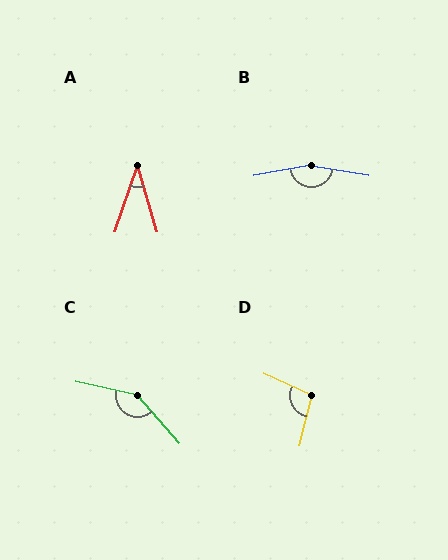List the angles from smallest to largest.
A (35°), D (100°), C (144°), B (160°).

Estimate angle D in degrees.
Approximately 100 degrees.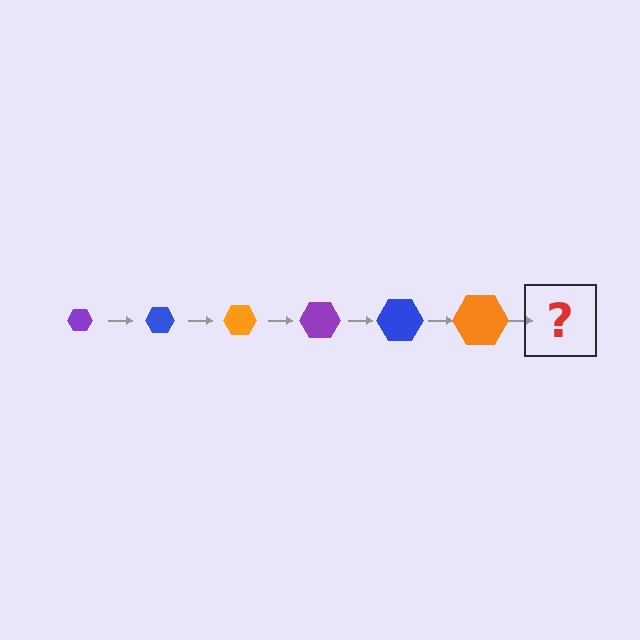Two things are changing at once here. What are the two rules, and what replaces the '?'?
The two rules are that the hexagon grows larger each step and the color cycles through purple, blue, and orange. The '?' should be a purple hexagon, larger than the previous one.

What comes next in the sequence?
The next element should be a purple hexagon, larger than the previous one.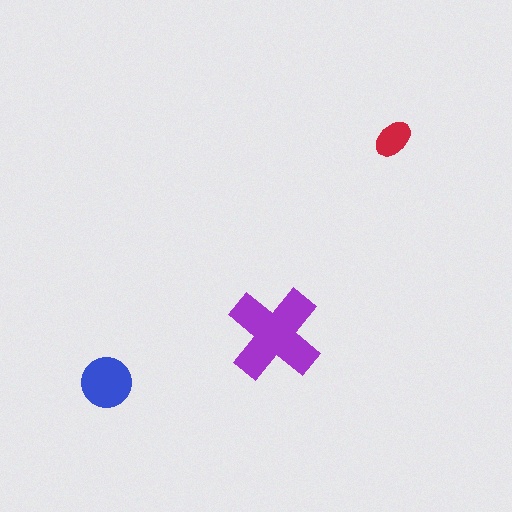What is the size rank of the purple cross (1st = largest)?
1st.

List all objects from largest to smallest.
The purple cross, the blue circle, the red ellipse.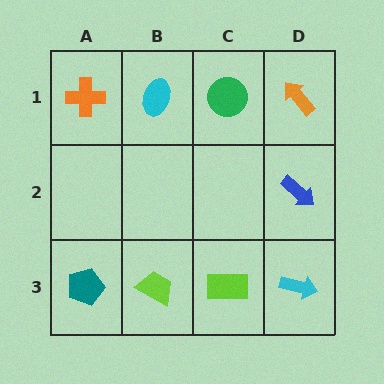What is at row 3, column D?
A cyan arrow.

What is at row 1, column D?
An orange arrow.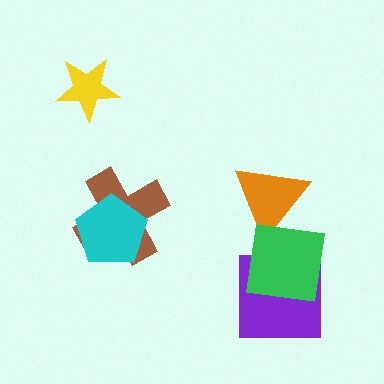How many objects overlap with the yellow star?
0 objects overlap with the yellow star.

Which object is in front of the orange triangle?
The green square is in front of the orange triangle.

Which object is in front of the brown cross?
The cyan pentagon is in front of the brown cross.